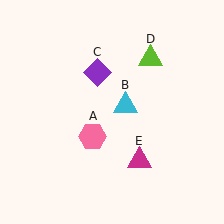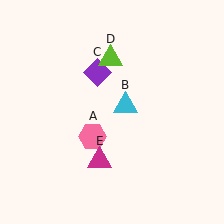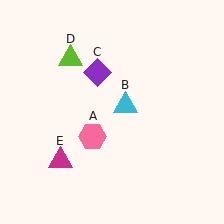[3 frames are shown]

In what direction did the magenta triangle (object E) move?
The magenta triangle (object E) moved left.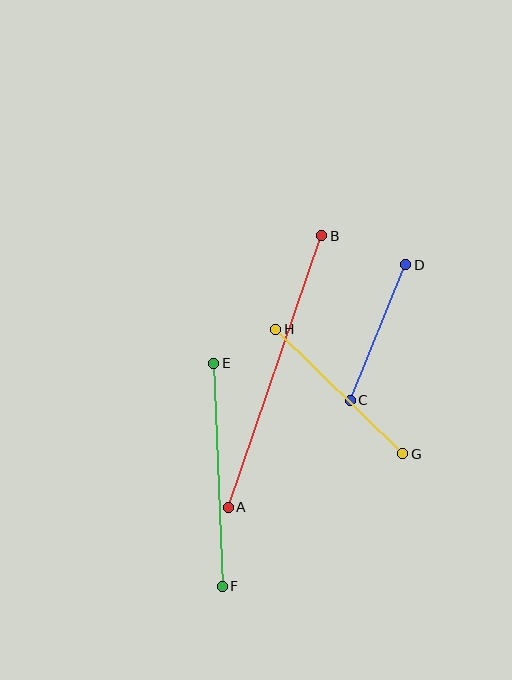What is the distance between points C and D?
The distance is approximately 147 pixels.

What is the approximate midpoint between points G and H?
The midpoint is at approximately (339, 391) pixels.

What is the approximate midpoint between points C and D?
The midpoint is at approximately (378, 333) pixels.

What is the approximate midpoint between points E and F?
The midpoint is at approximately (218, 475) pixels.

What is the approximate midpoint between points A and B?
The midpoint is at approximately (275, 372) pixels.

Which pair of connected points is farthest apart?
Points A and B are farthest apart.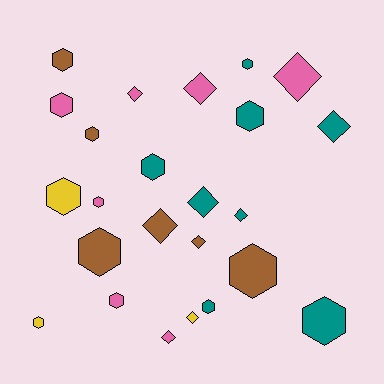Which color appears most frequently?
Teal, with 8 objects.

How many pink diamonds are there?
There are 4 pink diamonds.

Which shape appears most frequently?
Hexagon, with 14 objects.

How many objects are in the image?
There are 24 objects.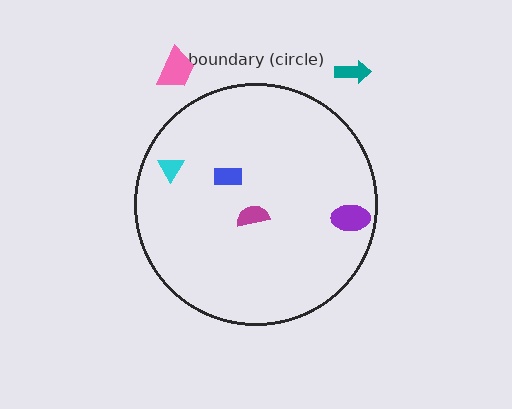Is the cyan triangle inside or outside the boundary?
Inside.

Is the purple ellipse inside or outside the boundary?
Inside.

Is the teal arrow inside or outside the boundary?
Outside.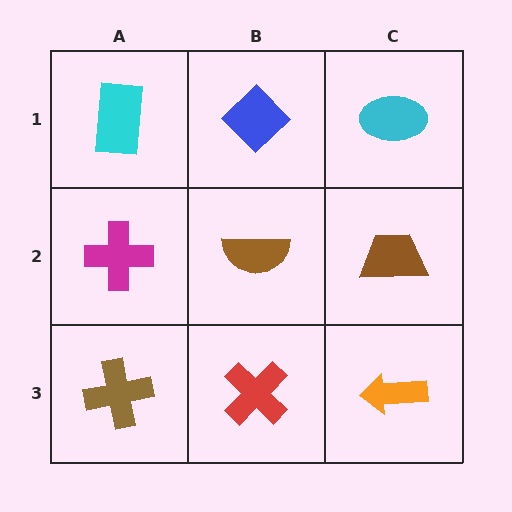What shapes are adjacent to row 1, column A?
A magenta cross (row 2, column A), a blue diamond (row 1, column B).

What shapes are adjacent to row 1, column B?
A brown semicircle (row 2, column B), a cyan rectangle (row 1, column A), a cyan ellipse (row 1, column C).